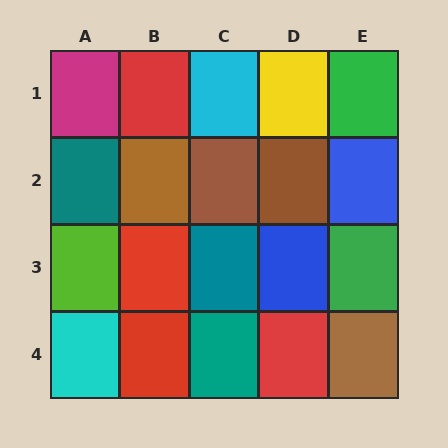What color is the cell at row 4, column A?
Cyan.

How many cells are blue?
2 cells are blue.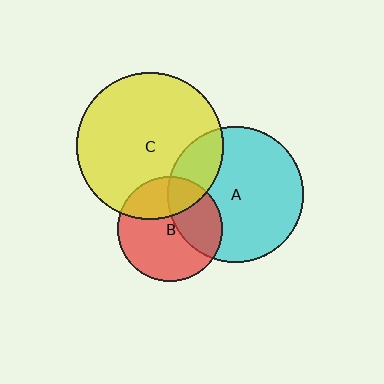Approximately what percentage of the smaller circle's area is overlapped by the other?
Approximately 20%.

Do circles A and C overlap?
Yes.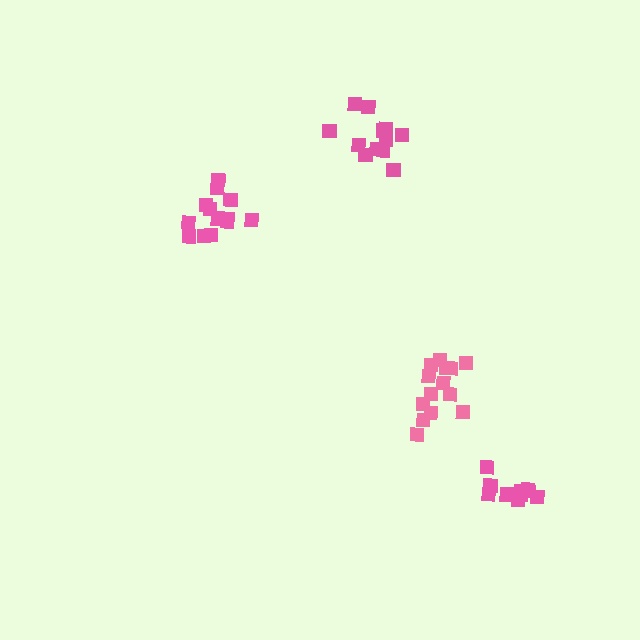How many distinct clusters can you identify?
There are 4 distinct clusters.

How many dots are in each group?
Group 1: 14 dots, Group 2: 12 dots, Group 3: 13 dots, Group 4: 10 dots (49 total).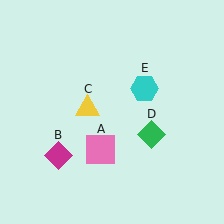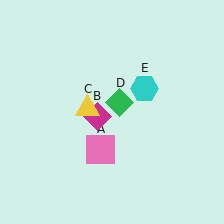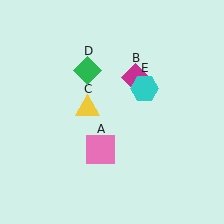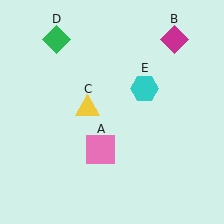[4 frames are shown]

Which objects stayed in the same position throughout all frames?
Pink square (object A) and yellow triangle (object C) and cyan hexagon (object E) remained stationary.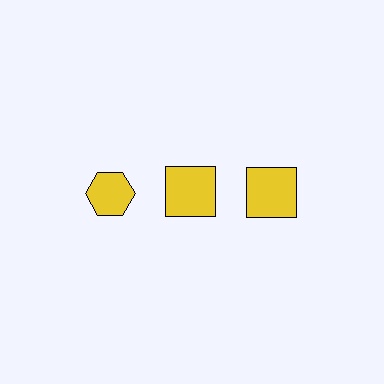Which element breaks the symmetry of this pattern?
The yellow hexagon in the top row, leftmost column breaks the symmetry. All other shapes are yellow squares.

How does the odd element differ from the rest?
It has a different shape: hexagon instead of square.